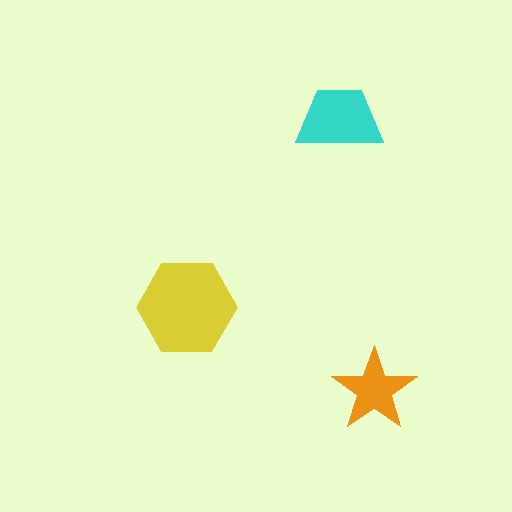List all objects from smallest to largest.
The orange star, the cyan trapezoid, the yellow hexagon.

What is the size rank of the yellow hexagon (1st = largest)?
1st.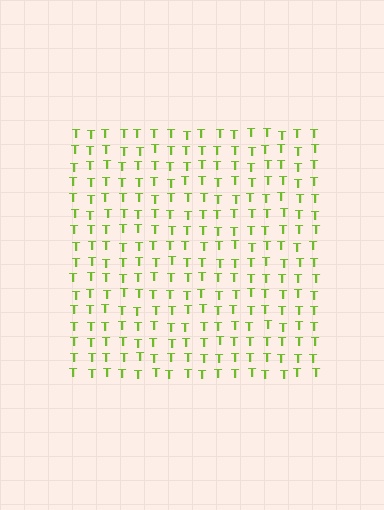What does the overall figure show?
The overall figure shows a square.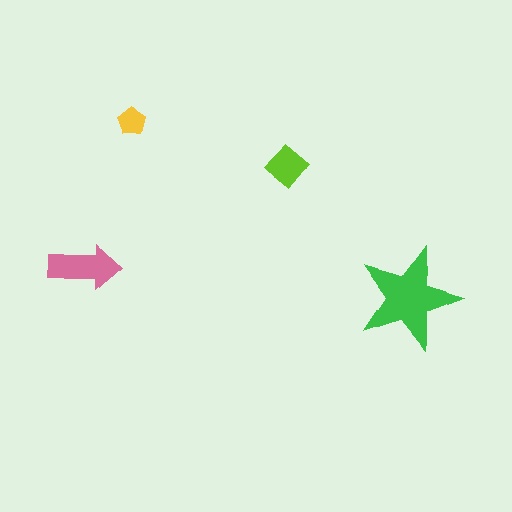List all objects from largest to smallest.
The green star, the pink arrow, the lime diamond, the yellow pentagon.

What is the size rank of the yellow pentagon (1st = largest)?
4th.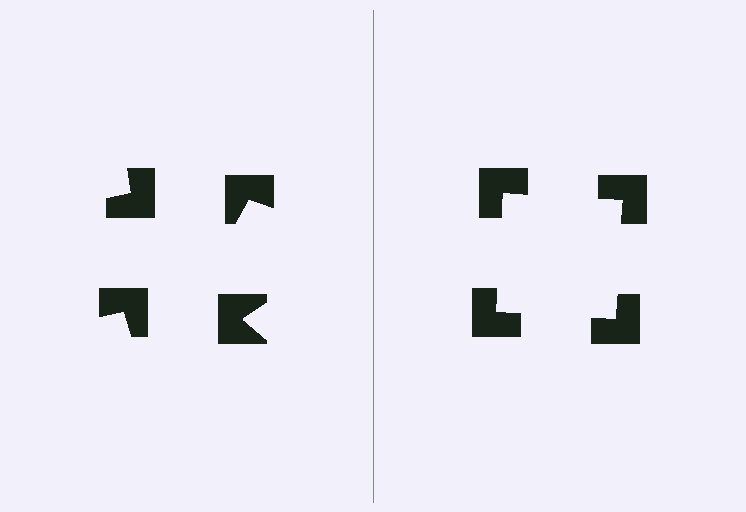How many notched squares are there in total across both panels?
8 — 4 on each side.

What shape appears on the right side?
An illusory square.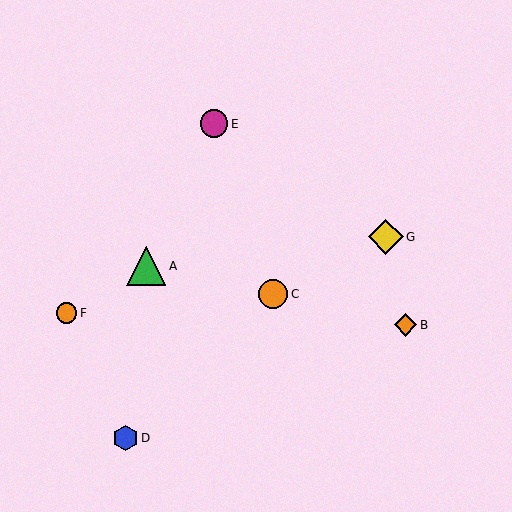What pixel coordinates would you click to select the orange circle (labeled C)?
Click at (273, 294) to select the orange circle C.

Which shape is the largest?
The green triangle (labeled A) is the largest.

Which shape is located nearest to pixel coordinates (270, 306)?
The orange circle (labeled C) at (273, 294) is nearest to that location.